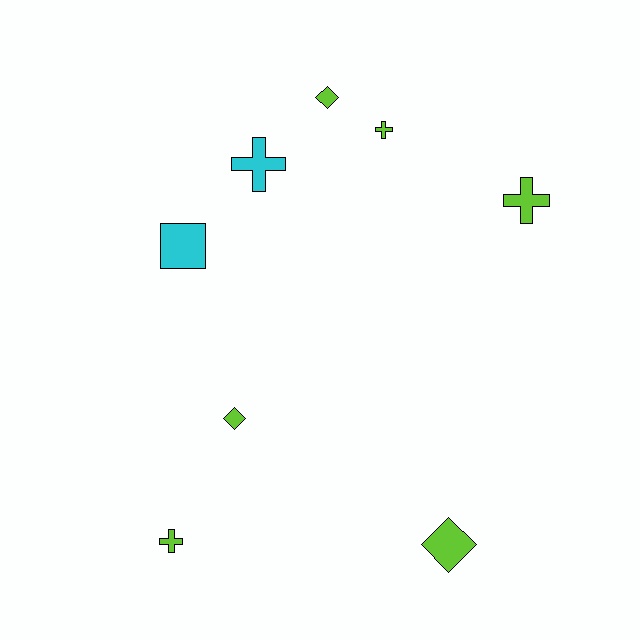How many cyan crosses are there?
There is 1 cyan cross.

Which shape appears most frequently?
Cross, with 4 objects.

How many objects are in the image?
There are 8 objects.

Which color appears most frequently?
Lime, with 6 objects.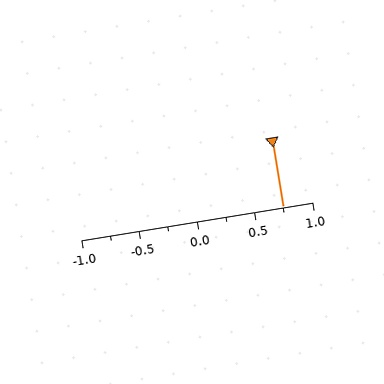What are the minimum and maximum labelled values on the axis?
The axis runs from -1.0 to 1.0.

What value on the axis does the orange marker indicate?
The marker indicates approximately 0.75.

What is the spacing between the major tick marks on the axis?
The major ticks are spaced 0.5 apart.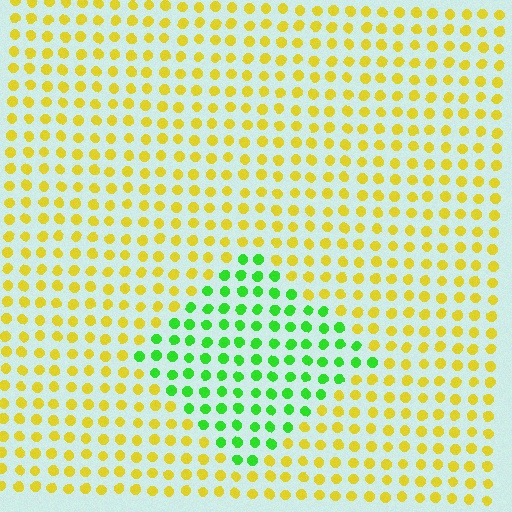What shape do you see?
I see a diamond.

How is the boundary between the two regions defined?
The boundary is defined purely by a slight shift in hue (about 63 degrees). Spacing, size, and orientation are identical on both sides.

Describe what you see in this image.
The image is filled with small yellow elements in a uniform arrangement. A diamond-shaped region is visible where the elements are tinted to a slightly different hue, forming a subtle color boundary.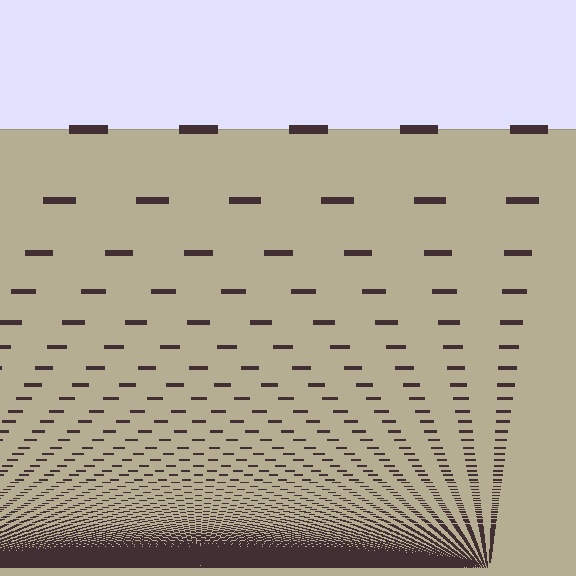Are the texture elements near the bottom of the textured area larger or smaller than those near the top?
Smaller. The gradient is inverted — elements near the bottom are smaller and denser.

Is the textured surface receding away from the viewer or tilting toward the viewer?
The surface appears to tilt toward the viewer. Texture elements get larger and sparser toward the top.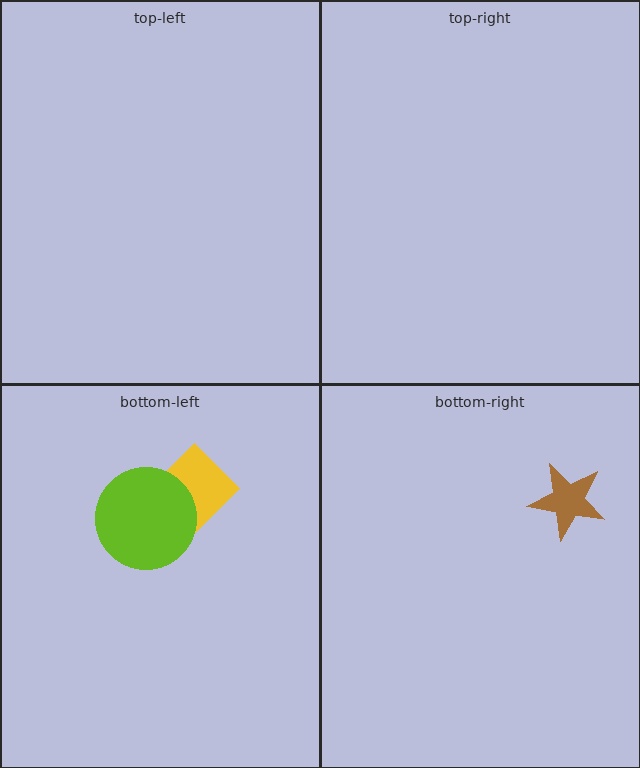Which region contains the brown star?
The bottom-right region.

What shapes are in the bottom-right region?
The brown star.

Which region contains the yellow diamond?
The bottom-left region.